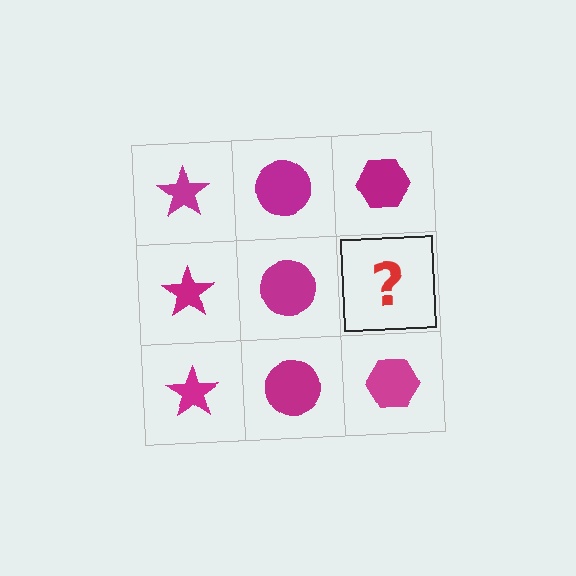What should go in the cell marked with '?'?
The missing cell should contain a magenta hexagon.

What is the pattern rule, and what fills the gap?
The rule is that each column has a consistent shape. The gap should be filled with a magenta hexagon.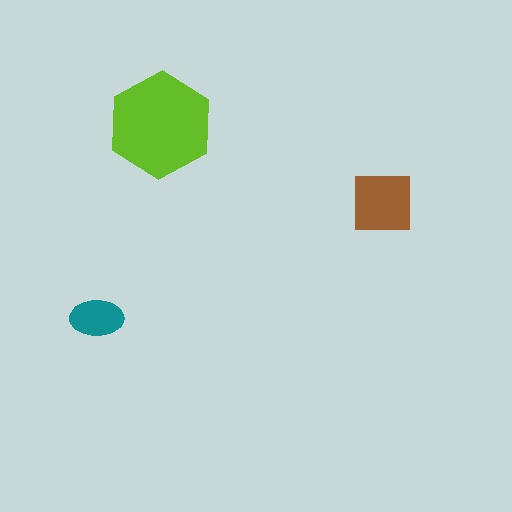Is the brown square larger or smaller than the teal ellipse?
Larger.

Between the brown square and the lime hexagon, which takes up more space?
The lime hexagon.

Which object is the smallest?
The teal ellipse.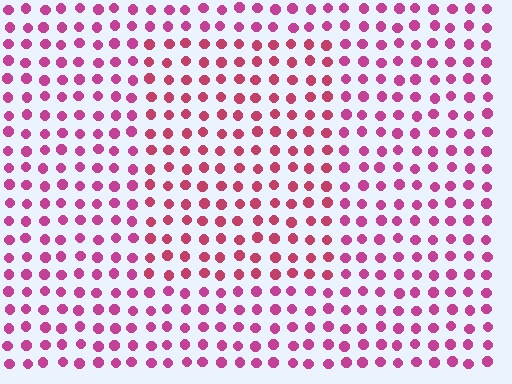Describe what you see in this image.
The image is filled with small magenta elements in a uniform arrangement. A rectangle-shaped region is visible where the elements are tinted to a slightly different hue, forming a subtle color boundary.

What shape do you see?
I see a rectangle.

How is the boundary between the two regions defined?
The boundary is defined purely by a slight shift in hue (about 21 degrees). Spacing, size, and orientation are identical on both sides.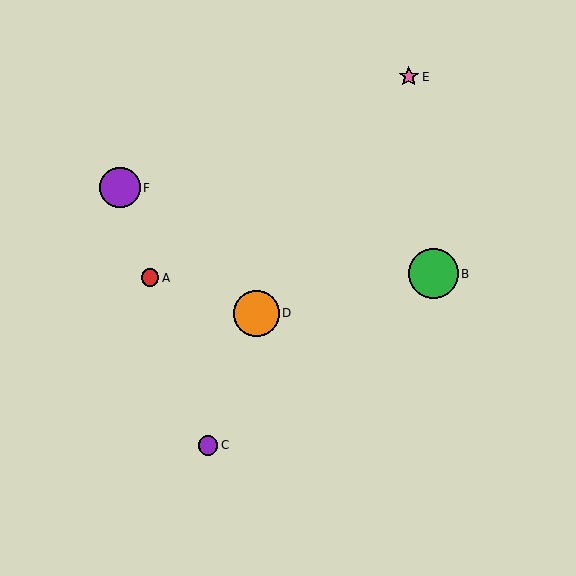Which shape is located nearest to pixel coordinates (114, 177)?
The purple circle (labeled F) at (120, 188) is nearest to that location.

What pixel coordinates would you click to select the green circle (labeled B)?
Click at (434, 274) to select the green circle B.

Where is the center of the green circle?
The center of the green circle is at (434, 274).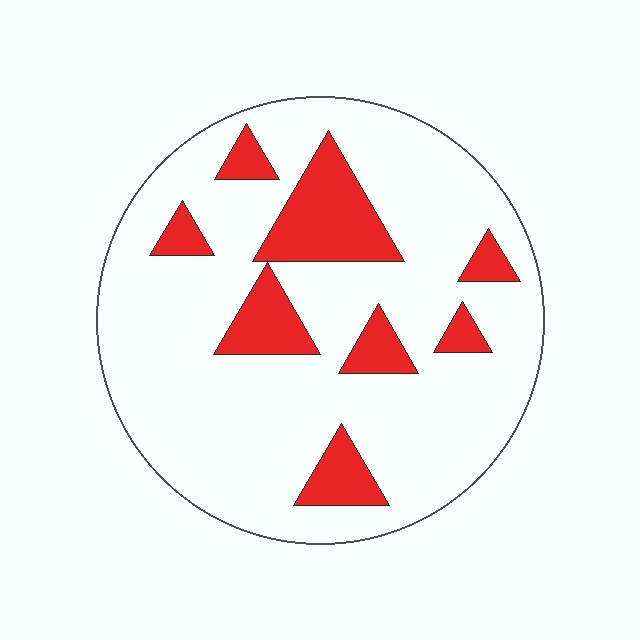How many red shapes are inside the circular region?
8.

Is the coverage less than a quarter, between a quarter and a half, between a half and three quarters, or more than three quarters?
Less than a quarter.